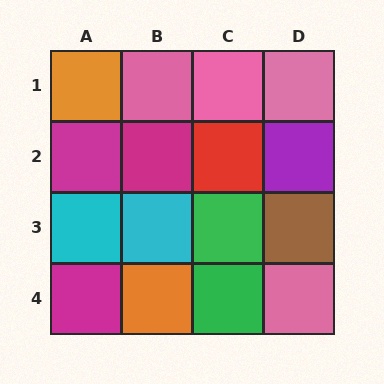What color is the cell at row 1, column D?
Pink.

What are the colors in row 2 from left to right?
Magenta, magenta, red, purple.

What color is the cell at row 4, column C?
Green.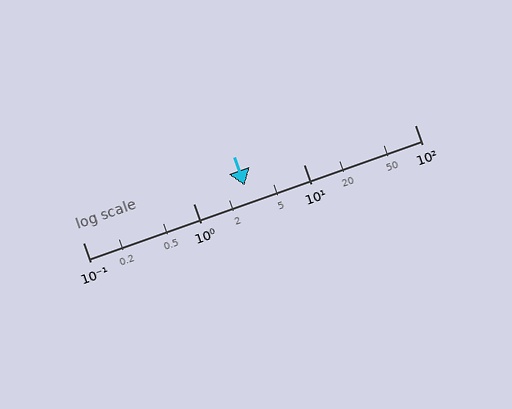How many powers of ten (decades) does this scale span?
The scale spans 3 decades, from 0.1 to 100.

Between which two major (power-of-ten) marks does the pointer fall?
The pointer is between 1 and 10.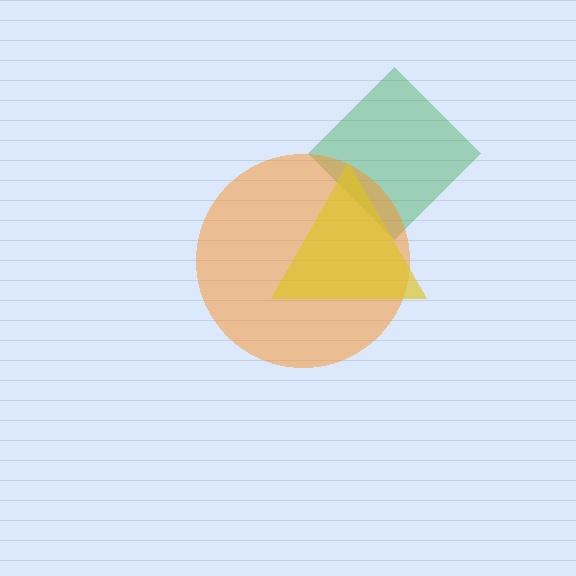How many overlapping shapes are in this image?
There are 3 overlapping shapes in the image.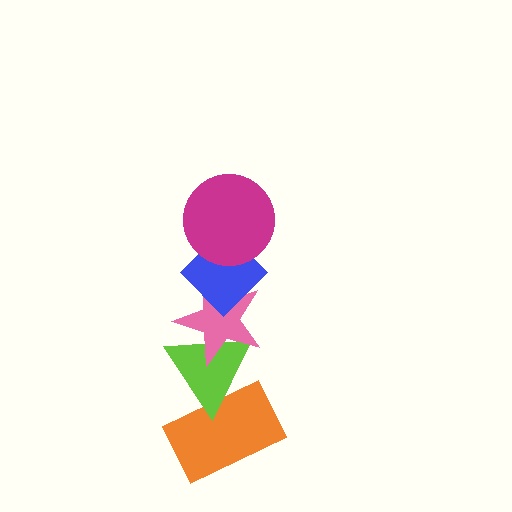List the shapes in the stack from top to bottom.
From top to bottom: the magenta circle, the blue diamond, the pink star, the lime triangle, the orange rectangle.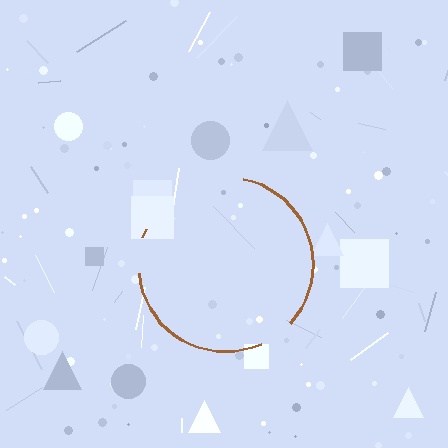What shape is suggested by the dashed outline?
The dashed outline suggests a circle.